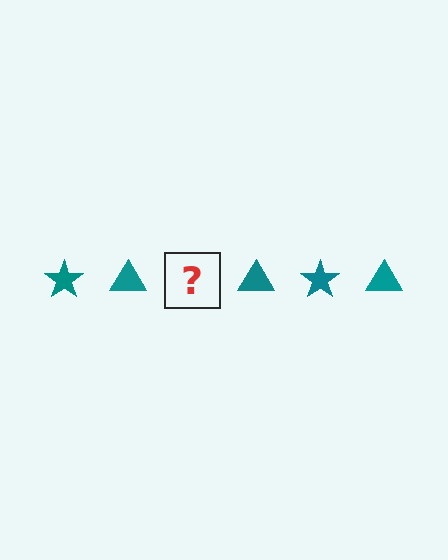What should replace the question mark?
The question mark should be replaced with a teal star.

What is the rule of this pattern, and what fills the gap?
The rule is that the pattern cycles through star, triangle shapes in teal. The gap should be filled with a teal star.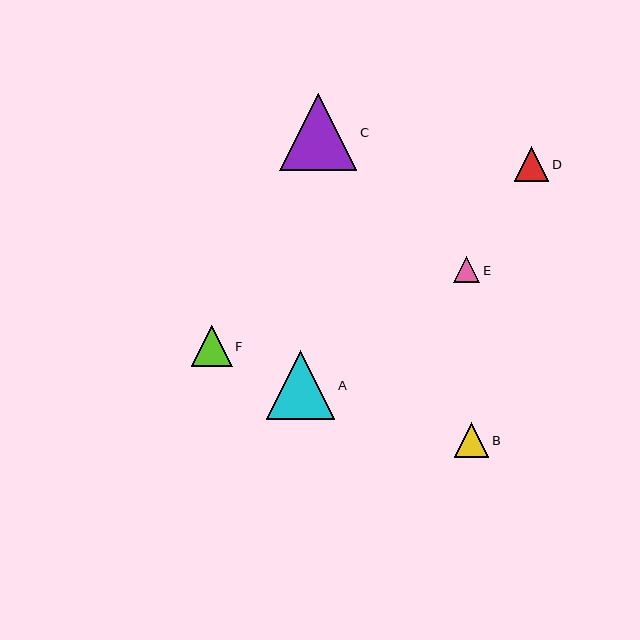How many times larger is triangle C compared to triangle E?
Triangle C is approximately 3.0 times the size of triangle E.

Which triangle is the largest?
Triangle C is the largest with a size of approximately 77 pixels.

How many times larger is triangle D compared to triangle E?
Triangle D is approximately 1.3 times the size of triangle E.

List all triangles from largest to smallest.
From largest to smallest: C, A, F, B, D, E.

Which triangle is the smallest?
Triangle E is the smallest with a size of approximately 26 pixels.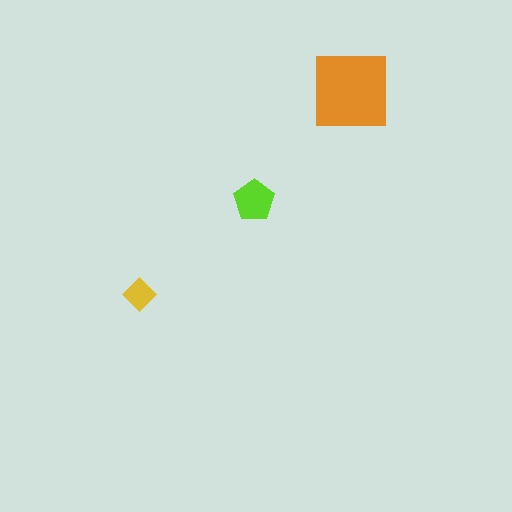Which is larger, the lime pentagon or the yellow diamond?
The lime pentagon.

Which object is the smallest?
The yellow diamond.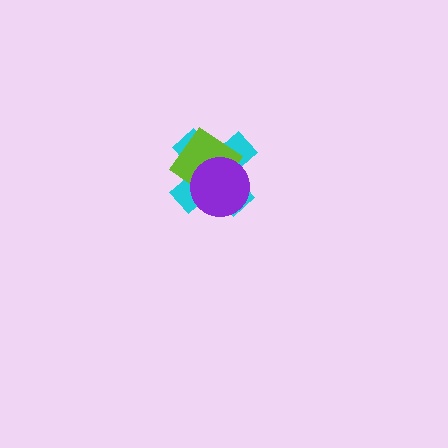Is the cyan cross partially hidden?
Yes, it is partially covered by another shape.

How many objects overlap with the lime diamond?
2 objects overlap with the lime diamond.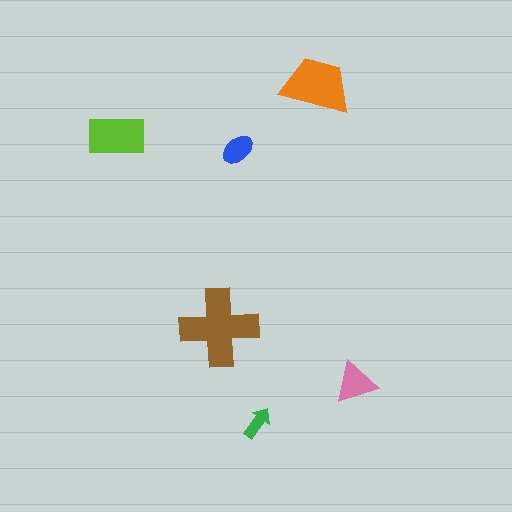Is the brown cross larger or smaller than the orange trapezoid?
Larger.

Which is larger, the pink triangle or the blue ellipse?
The pink triangle.